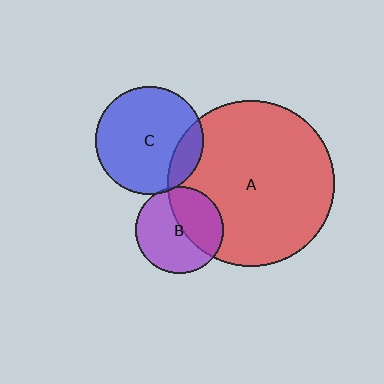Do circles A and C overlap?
Yes.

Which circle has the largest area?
Circle A (red).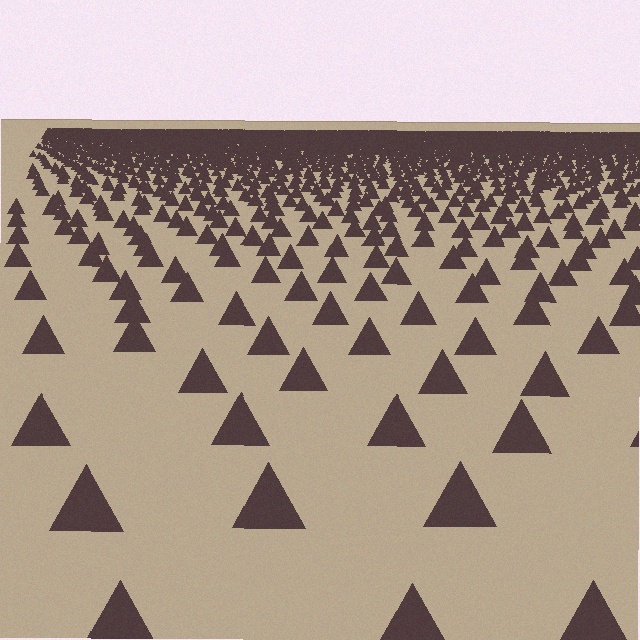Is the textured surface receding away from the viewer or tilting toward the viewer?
The surface is receding away from the viewer. Texture elements get smaller and denser toward the top.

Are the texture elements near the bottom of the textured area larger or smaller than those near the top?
Larger. Near the bottom, elements are closer to the viewer and appear at a bigger on-screen size.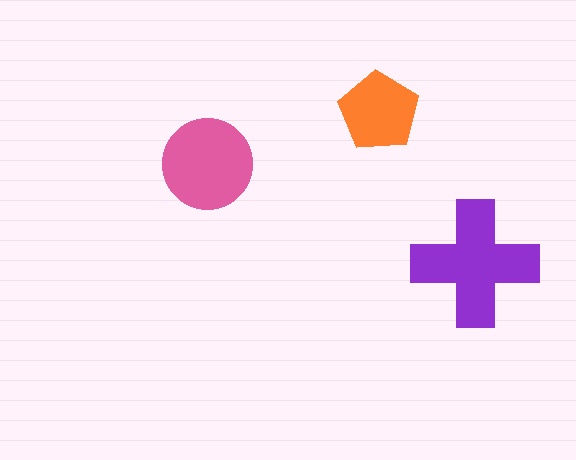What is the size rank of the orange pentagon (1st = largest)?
3rd.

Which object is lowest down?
The purple cross is bottommost.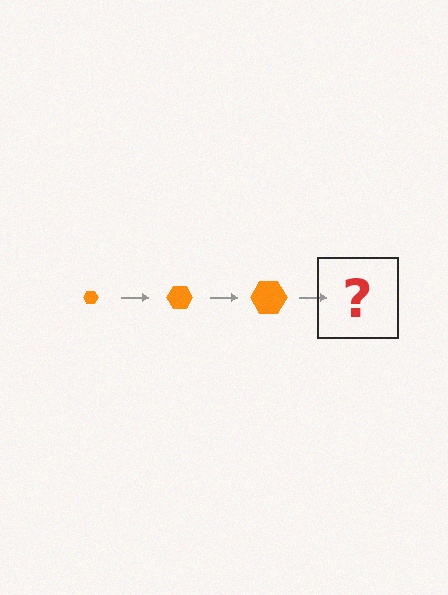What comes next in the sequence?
The next element should be an orange hexagon, larger than the previous one.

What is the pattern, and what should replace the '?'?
The pattern is that the hexagon gets progressively larger each step. The '?' should be an orange hexagon, larger than the previous one.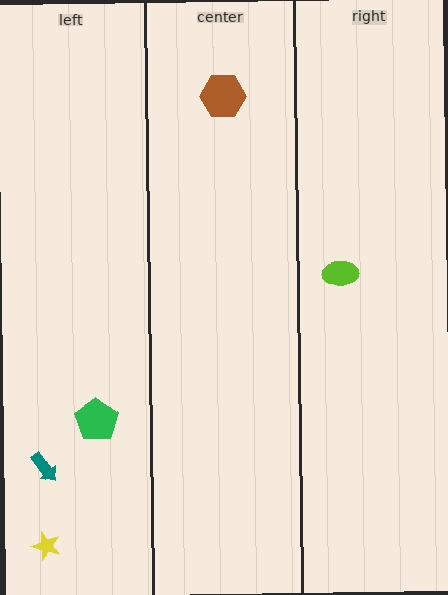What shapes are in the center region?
The brown hexagon.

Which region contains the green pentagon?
The left region.